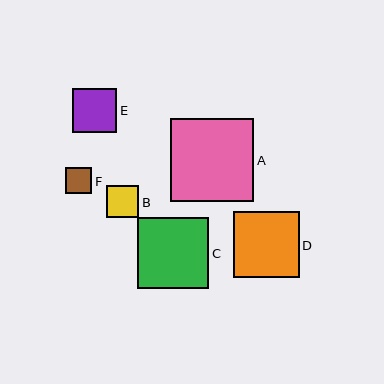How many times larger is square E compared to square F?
Square E is approximately 1.7 times the size of square F.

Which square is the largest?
Square A is the largest with a size of approximately 83 pixels.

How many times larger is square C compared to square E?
Square C is approximately 1.6 times the size of square E.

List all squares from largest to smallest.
From largest to smallest: A, C, D, E, B, F.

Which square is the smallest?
Square F is the smallest with a size of approximately 26 pixels.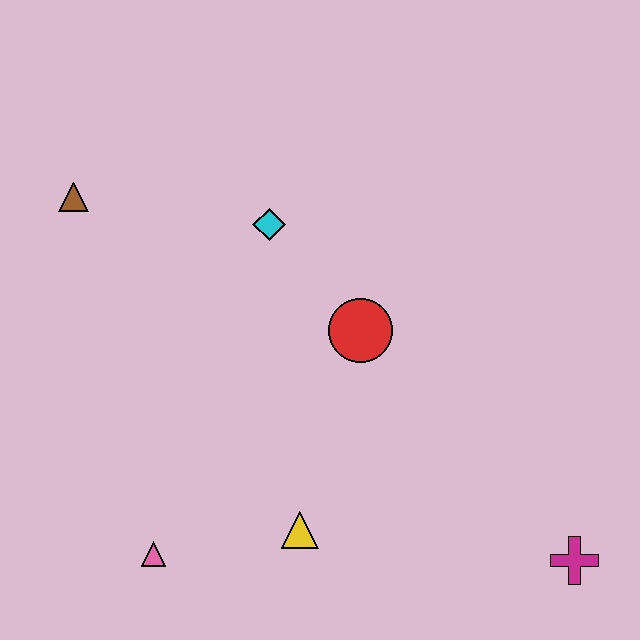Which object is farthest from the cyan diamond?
The magenta cross is farthest from the cyan diamond.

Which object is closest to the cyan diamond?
The red circle is closest to the cyan diamond.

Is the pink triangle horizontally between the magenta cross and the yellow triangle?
No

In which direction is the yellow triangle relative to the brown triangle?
The yellow triangle is below the brown triangle.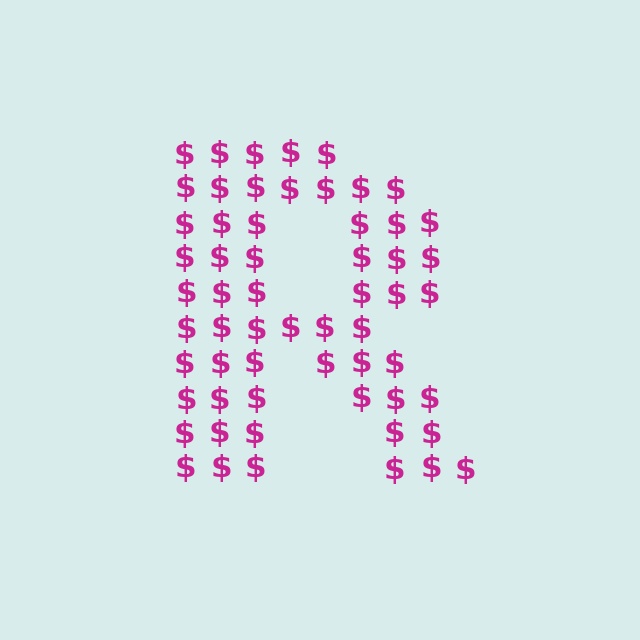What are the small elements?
The small elements are dollar signs.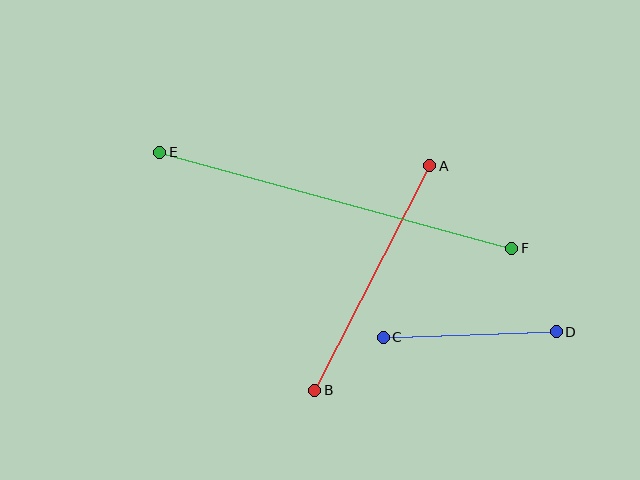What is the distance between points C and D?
The distance is approximately 173 pixels.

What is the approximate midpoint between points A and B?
The midpoint is at approximately (372, 278) pixels.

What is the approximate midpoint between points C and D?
The midpoint is at approximately (470, 334) pixels.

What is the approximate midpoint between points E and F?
The midpoint is at approximately (336, 200) pixels.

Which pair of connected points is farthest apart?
Points E and F are farthest apart.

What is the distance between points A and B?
The distance is approximately 252 pixels.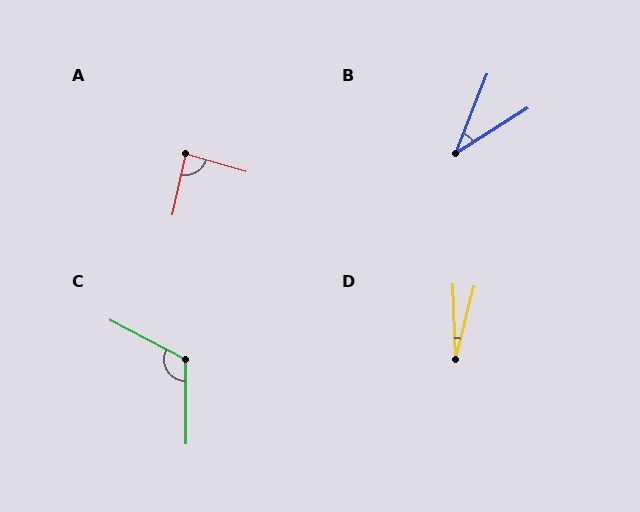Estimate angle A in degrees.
Approximately 87 degrees.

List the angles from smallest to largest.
D (16°), B (36°), A (87°), C (118°).